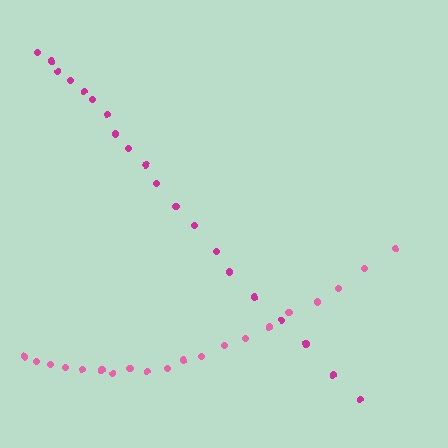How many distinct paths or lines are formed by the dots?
There are 2 distinct paths.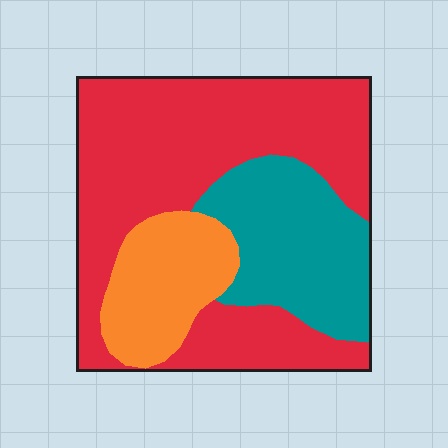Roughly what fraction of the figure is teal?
Teal takes up between a sixth and a third of the figure.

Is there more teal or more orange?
Teal.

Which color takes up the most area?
Red, at roughly 60%.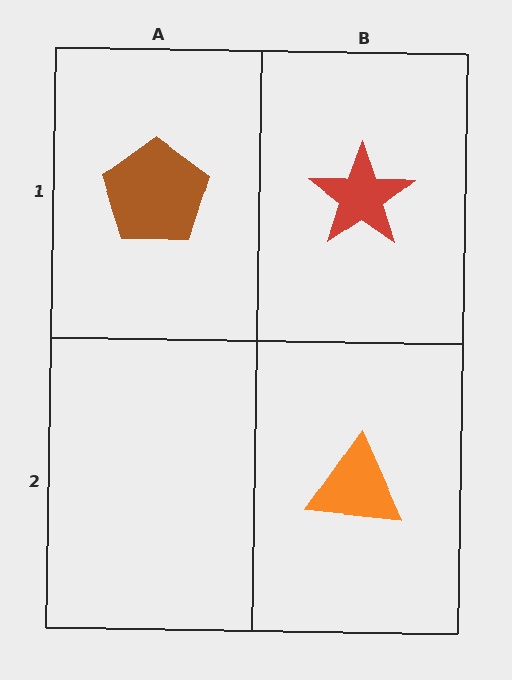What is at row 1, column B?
A red star.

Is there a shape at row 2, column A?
No, that cell is empty.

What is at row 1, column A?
A brown pentagon.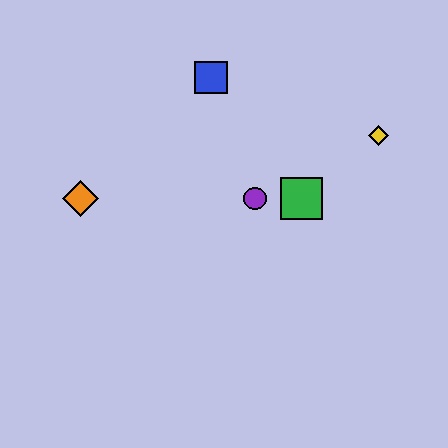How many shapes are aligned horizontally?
4 shapes (the red square, the green square, the purple circle, the orange diamond) are aligned horizontally.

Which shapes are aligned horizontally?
The red square, the green square, the purple circle, the orange diamond are aligned horizontally.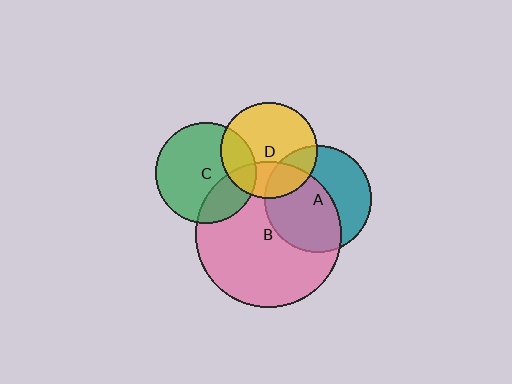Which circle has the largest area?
Circle B (pink).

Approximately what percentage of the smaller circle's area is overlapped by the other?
Approximately 25%.